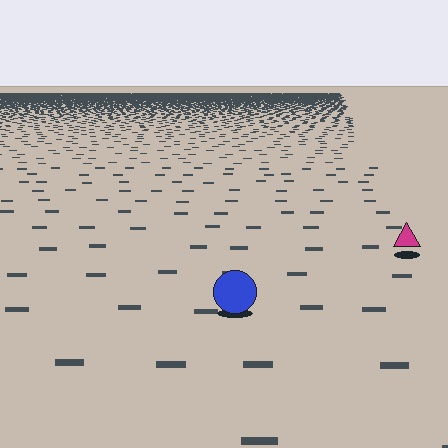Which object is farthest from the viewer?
The magenta triangle is farthest from the viewer. It appears smaller and the ground texture around it is denser.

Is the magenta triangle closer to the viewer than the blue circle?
No. The blue circle is closer — you can tell from the texture gradient: the ground texture is coarser near it.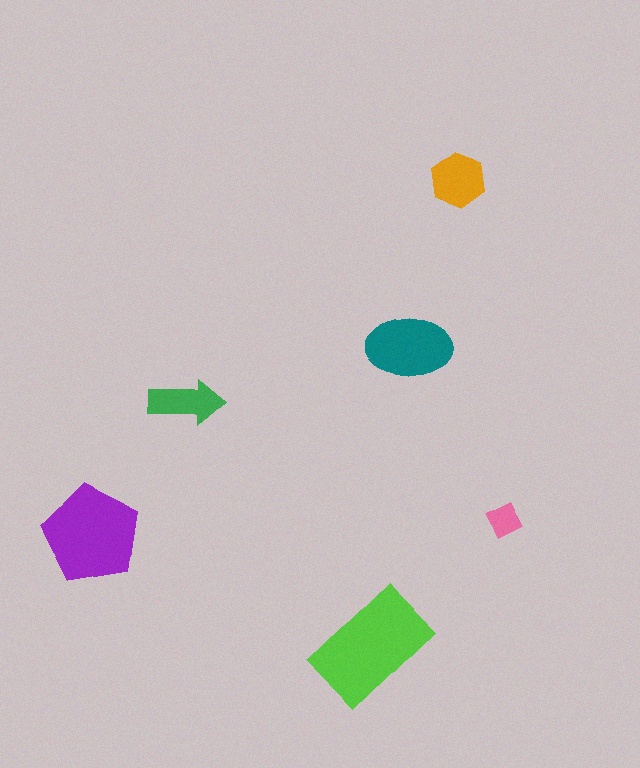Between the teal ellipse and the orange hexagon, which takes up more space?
The teal ellipse.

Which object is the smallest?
The pink diamond.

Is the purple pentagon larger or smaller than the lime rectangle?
Smaller.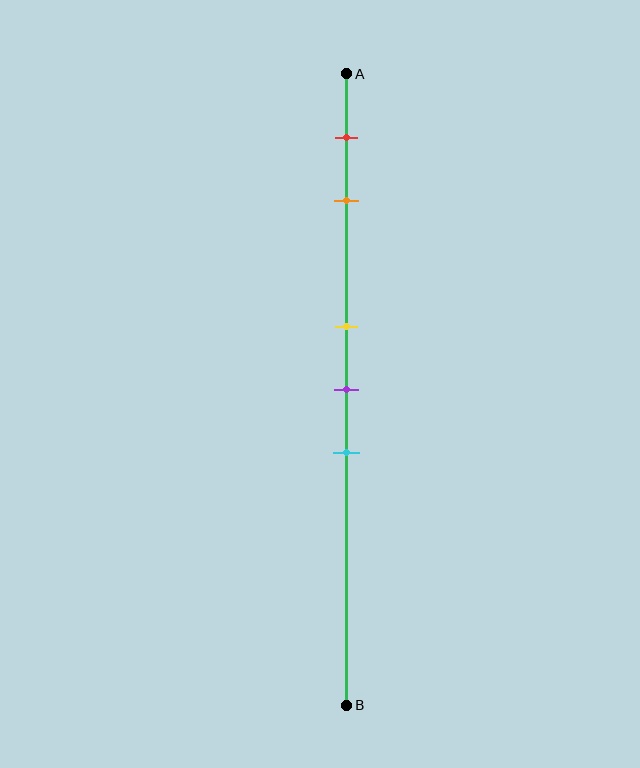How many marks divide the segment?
There are 5 marks dividing the segment.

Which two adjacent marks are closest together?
The yellow and purple marks are the closest adjacent pair.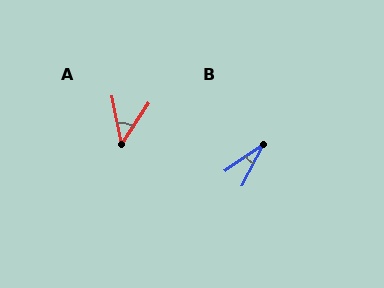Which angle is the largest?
A, at approximately 45 degrees.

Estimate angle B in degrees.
Approximately 28 degrees.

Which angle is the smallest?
B, at approximately 28 degrees.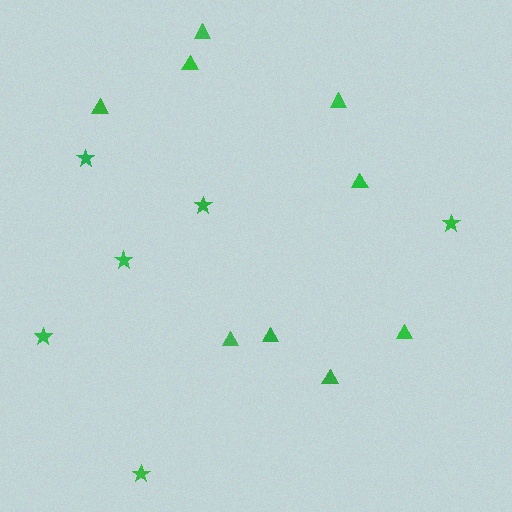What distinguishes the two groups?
There are 2 groups: one group of stars (6) and one group of triangles (9).